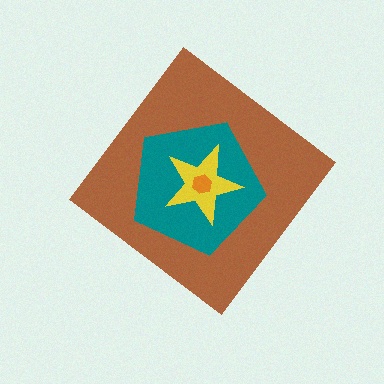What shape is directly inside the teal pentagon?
The yellow star.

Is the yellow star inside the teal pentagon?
Yes.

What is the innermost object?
The orange hexagon.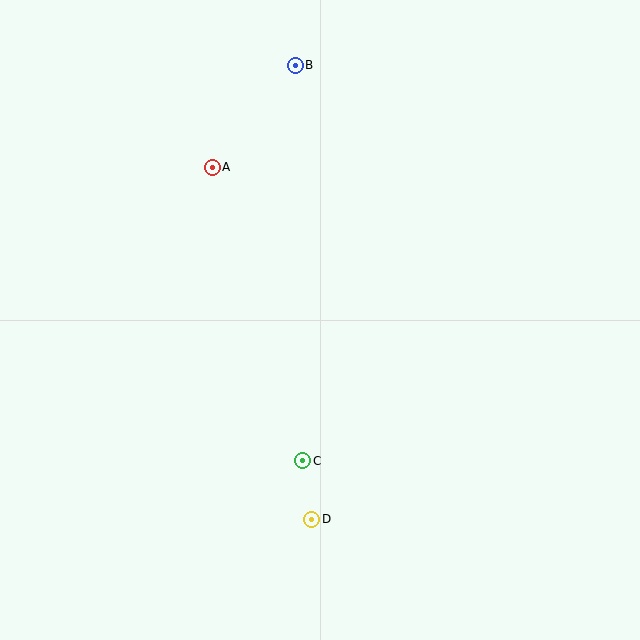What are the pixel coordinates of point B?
Point B is at (295, 65).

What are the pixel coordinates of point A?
Point A is at (212, 167).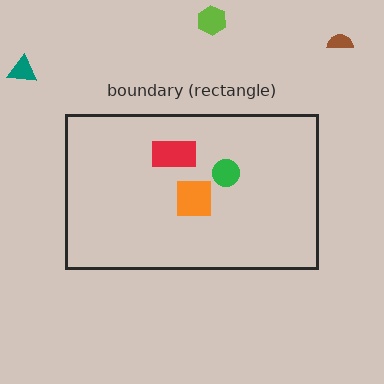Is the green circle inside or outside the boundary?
Inside.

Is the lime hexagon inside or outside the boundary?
Outside.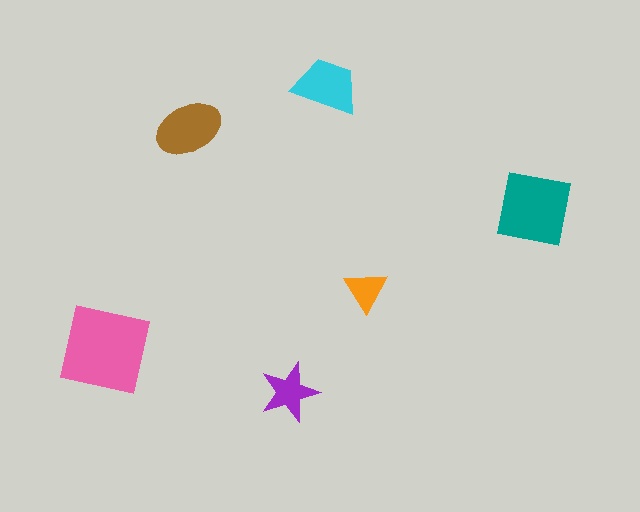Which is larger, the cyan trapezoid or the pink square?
The pink square.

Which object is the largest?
The pink square.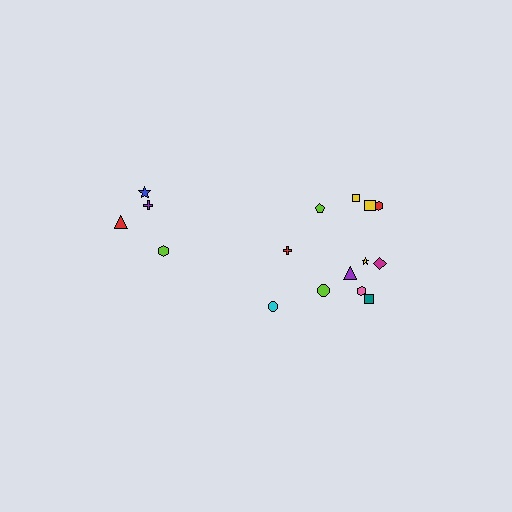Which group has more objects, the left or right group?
The right group.